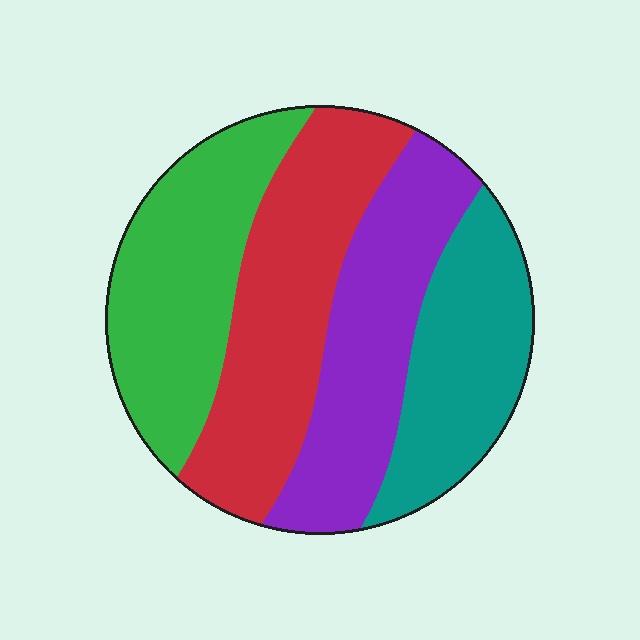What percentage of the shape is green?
Green covers roughly 25% of the shape.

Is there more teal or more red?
Red.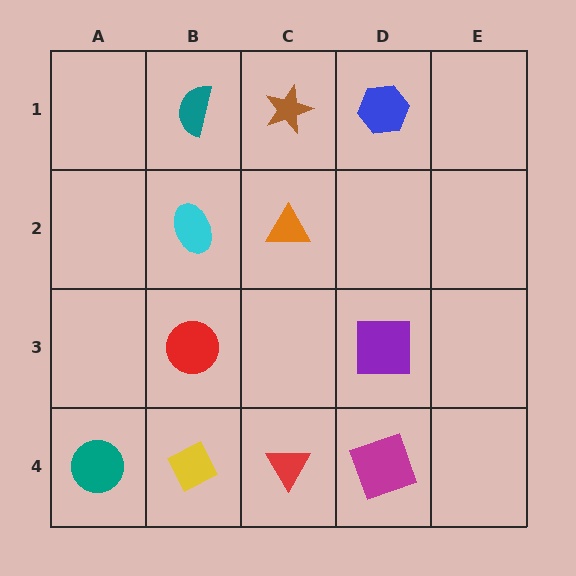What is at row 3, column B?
A red circle.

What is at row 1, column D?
A blue hexagon.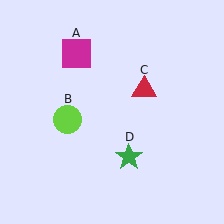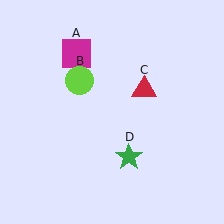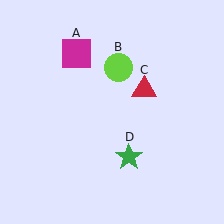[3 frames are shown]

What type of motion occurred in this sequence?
The lime circle (object B) rotated clockwise around the center of the scene.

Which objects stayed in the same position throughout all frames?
Magenta square (object A) and red triangle (object C) and green star (object D) remained stationary.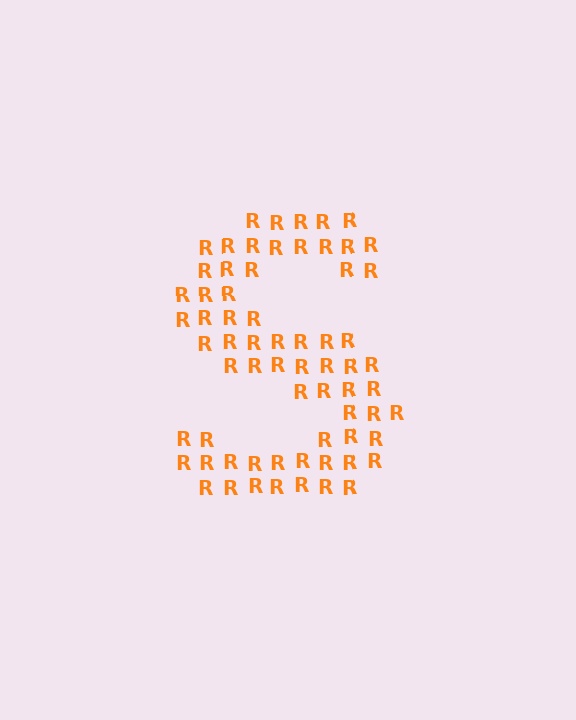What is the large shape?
The large shape is the letter S.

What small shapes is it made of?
It is made of small letter R's.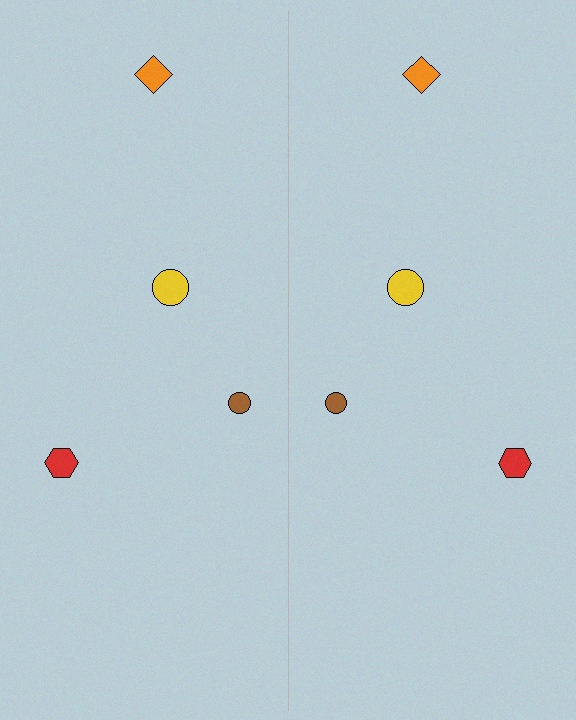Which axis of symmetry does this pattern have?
The pattern has a vertical axis of symmetry running through the center of the image.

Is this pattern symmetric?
Yes, this pattern has bilateral (reflection) symmetry.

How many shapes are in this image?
There are 8 shapes in this image.